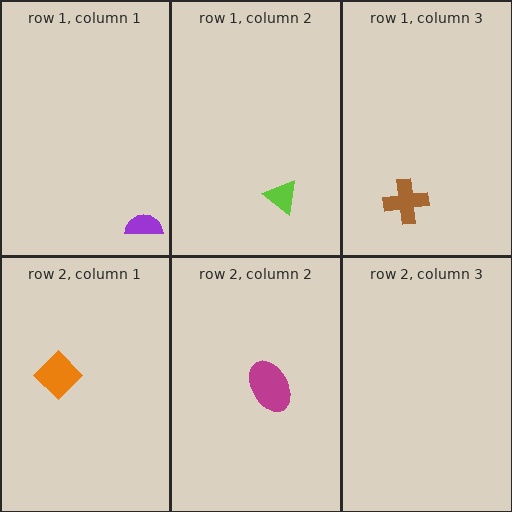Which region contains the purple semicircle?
The row 1, column 1 region.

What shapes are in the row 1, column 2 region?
The lime triangle.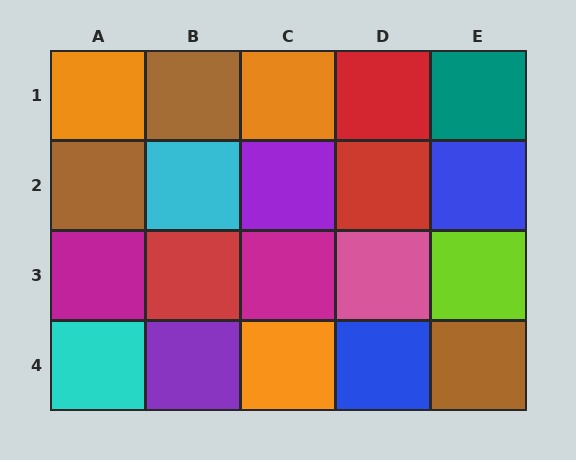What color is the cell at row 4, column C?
Orange.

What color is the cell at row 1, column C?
Orange.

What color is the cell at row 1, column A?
Orange.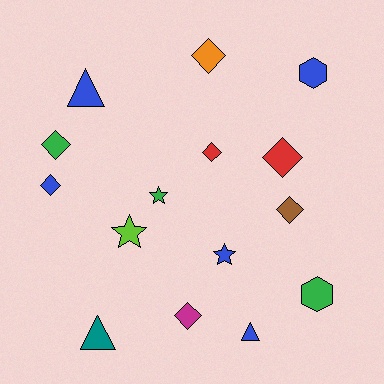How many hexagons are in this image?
There are 2 hexagons.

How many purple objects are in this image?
There are no purple objects.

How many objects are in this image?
There are 15 objects.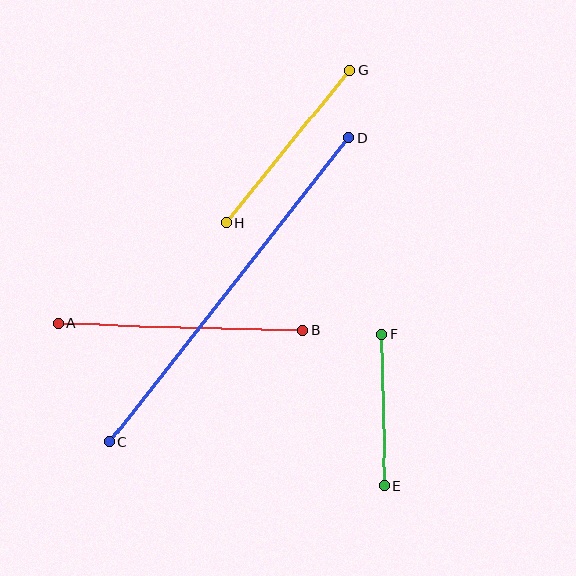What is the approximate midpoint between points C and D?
The midpoint is at approximately (229, 290) pixels.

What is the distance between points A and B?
The distance is approximately 245 pixels.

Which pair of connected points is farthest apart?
Points C and D are farthest apart.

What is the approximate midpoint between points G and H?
The midpoint is at approximately (288, 147) pixels.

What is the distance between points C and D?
The distance is approximately 388 pixels.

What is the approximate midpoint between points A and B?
The midpoint is at approximately (180, 327) pixels.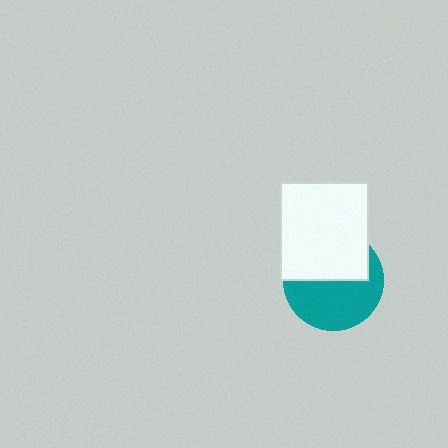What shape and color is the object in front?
The object in front is a white rectangle.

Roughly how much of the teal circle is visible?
About half of it is visible (roughly 53%).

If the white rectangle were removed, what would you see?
You would see the complete teal circle.